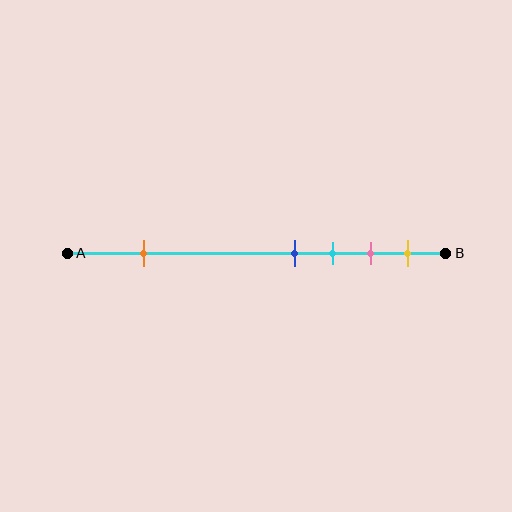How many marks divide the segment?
There are 5 marks dividing the segment.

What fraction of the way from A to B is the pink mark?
The pink mark is approximately 80% (0.8) of the way from A to B.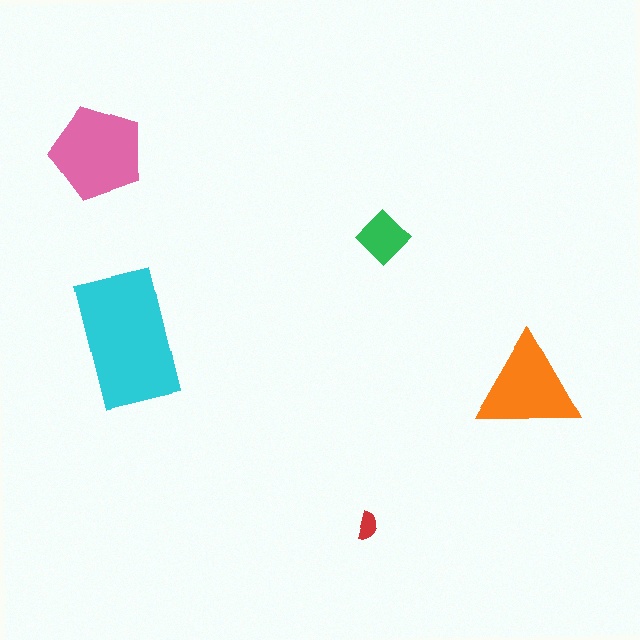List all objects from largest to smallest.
The cyan rectangle, the pink pentagon, the orange triangle, the green diamond, the red semicircle.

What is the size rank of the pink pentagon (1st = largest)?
2nd.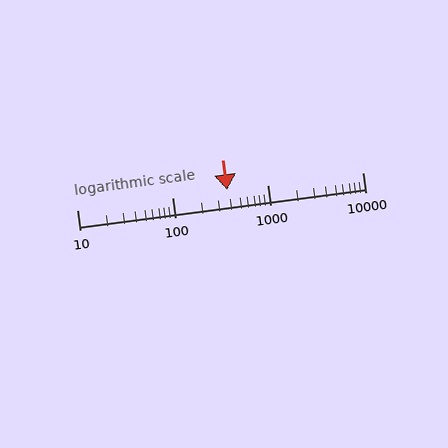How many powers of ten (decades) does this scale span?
The scale spans 3 decades, from 10 to 10000.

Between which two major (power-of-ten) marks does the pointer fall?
The pointer is between 100 and 1000.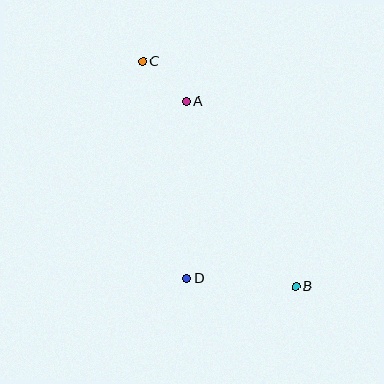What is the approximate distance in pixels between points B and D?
The distance between B and D is approximately 110 pixels.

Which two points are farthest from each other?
Points B and C are farthest from each other.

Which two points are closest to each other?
Points A and C are closest to each other.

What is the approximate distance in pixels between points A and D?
The distance between A and D is approximately 177 pixels.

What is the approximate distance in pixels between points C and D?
The distance between C and D is approximately 221 pixels.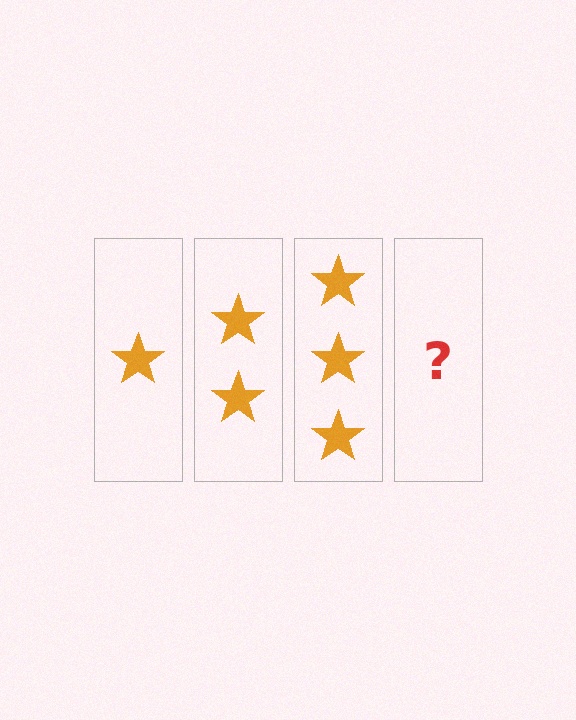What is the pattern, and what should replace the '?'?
The pattern is that each step adds one more star. The '?' should be 4 stars.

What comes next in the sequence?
The next element should be 4 stars.